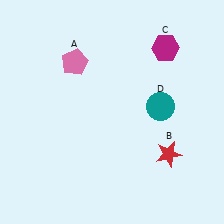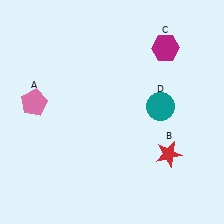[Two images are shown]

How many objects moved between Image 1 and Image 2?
1 object moved between the two images.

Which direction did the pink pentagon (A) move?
The pink pentagon (A) moved left.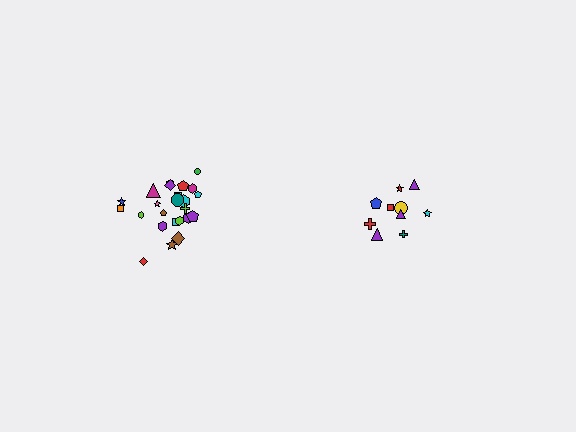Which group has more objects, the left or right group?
The left group.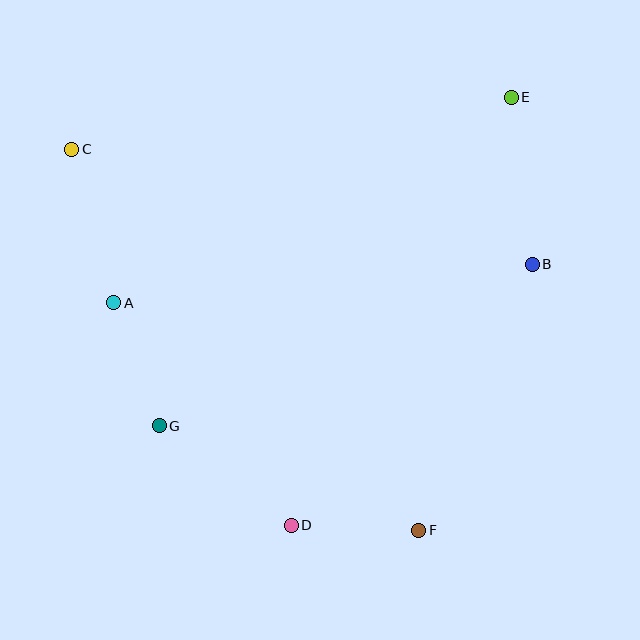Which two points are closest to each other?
Points D and F are closest to each other.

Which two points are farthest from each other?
Points C and F are farthest from each other.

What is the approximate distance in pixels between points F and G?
The distance between F and G is approximately 280 pixels.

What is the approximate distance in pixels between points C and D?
The distance between C and D is approximately 436 pixels.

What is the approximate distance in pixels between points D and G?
The distance between D and G is approximately 166 pixels.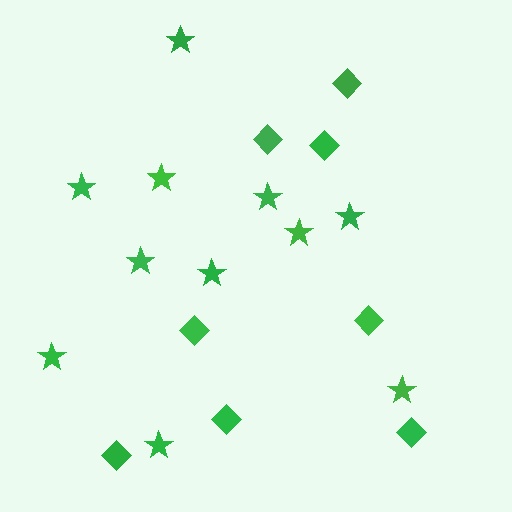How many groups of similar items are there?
There are 2 groups: one group of diamonds (8) and one group of stars (11).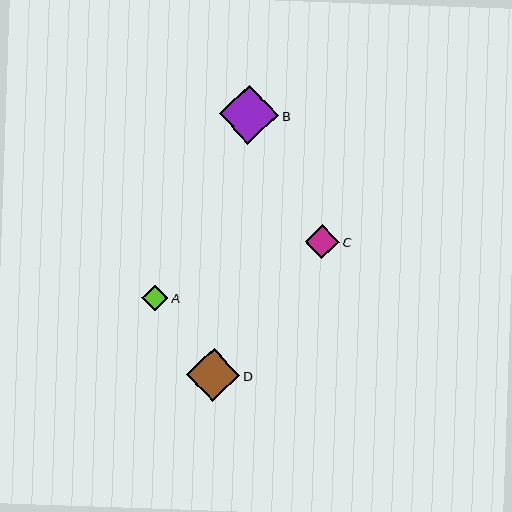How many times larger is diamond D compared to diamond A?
Diamond D is approximately 2.0 times the size of diamond A.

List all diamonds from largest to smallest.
From largest to smallest: B, D, C, A.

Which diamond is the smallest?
Diamond A is the smallest with a size of approximately 26 pixels.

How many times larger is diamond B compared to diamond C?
Diamond B is approximately 1.7 times the size of diamond C.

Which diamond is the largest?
Diamond B is the largest with a size of approximately 59 pixels.